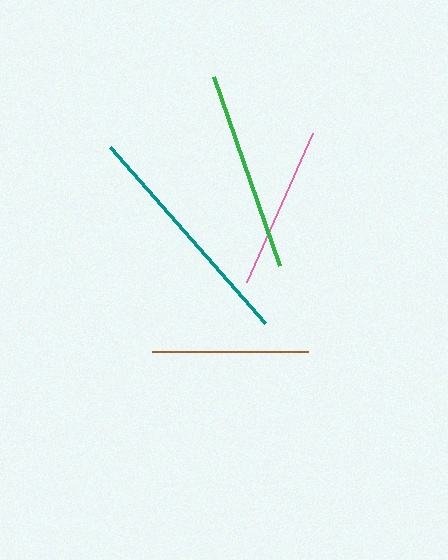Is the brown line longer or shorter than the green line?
The green line is longer than the brown line.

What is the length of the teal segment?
The teal segment is approximately 235 pixels long.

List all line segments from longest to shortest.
From longest to shortest: teal, green, pink, brown.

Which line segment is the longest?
The teal line is the longest at approximately 235 pixels.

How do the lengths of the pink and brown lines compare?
The pink and brown lines are approximately the same length.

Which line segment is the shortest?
The brown line is the shortest at approximately 156 pixels.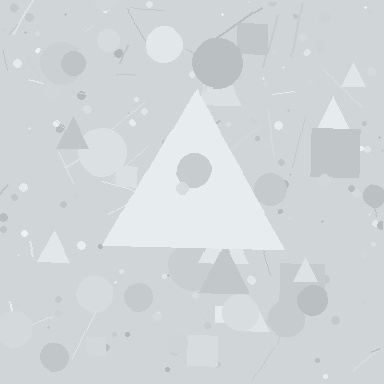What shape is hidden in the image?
A triangle is hidden in the image.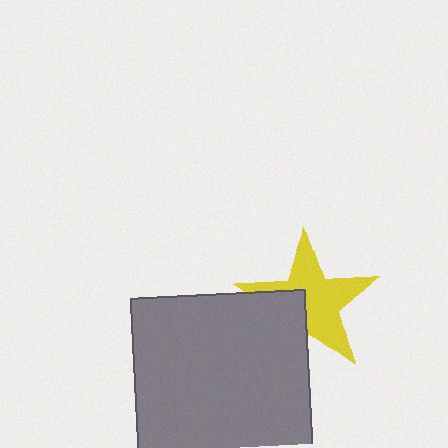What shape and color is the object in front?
The object in front is a gray square.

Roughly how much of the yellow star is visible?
Most of it is visible (roughly 68%).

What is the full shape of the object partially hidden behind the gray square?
The partially hidden object is a yellow star.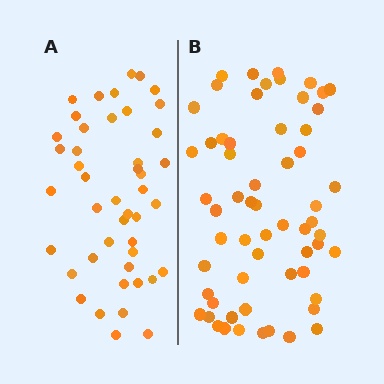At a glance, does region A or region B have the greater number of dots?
Region B (the right region) has more dots.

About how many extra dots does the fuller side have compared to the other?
Region B has approximately 15 more dots than region A.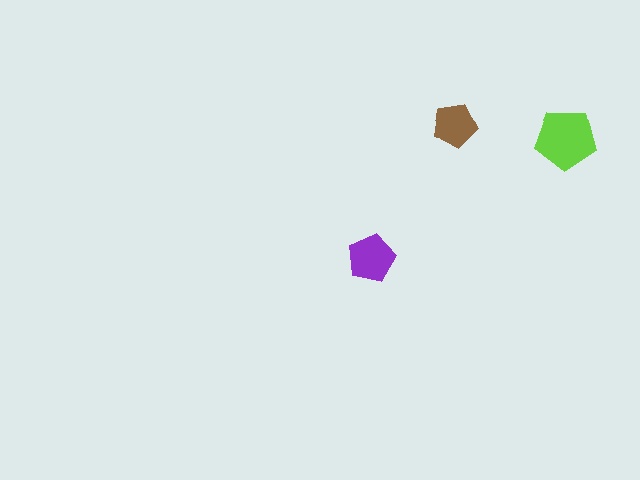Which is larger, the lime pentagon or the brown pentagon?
The lime one.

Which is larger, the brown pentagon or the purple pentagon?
The purple one.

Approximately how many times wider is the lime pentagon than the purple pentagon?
About 1.5 times wider.